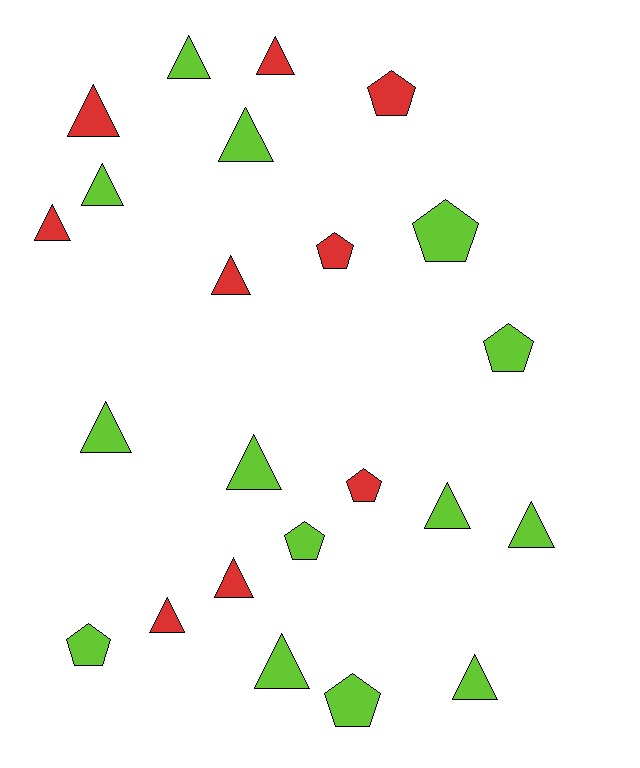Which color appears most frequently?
Lime, with 14 objects.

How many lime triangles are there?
There are 9 lime triangles.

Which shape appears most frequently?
Triangle, with 15 objects.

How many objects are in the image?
There are 23 objects.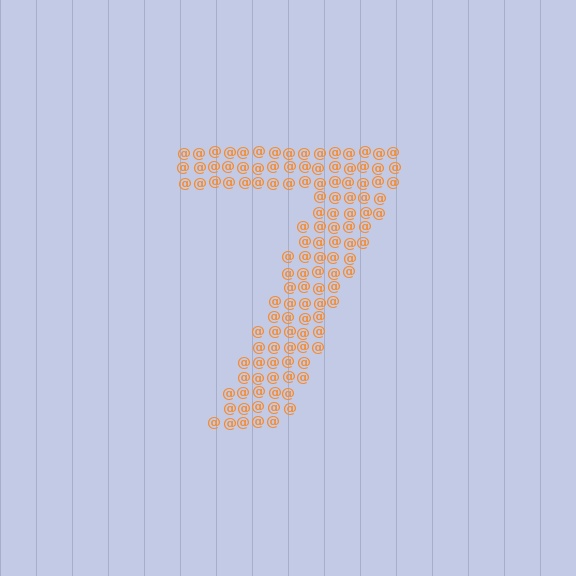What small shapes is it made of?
It is made of small at signs.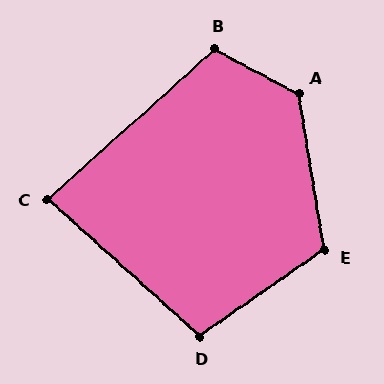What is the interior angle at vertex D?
Approximately 103 degrees (obtuse).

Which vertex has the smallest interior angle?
C, at approximately 84 degrees.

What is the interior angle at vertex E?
Approximately 115 degrees (obtuse).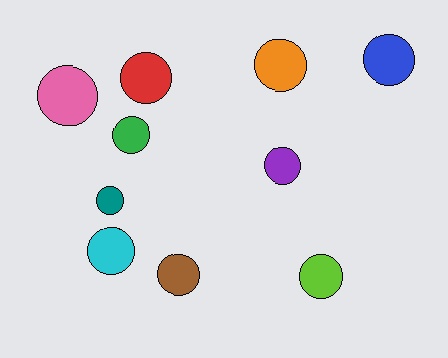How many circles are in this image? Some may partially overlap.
There are 10 circles.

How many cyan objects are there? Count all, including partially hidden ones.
There is 1 cyan object.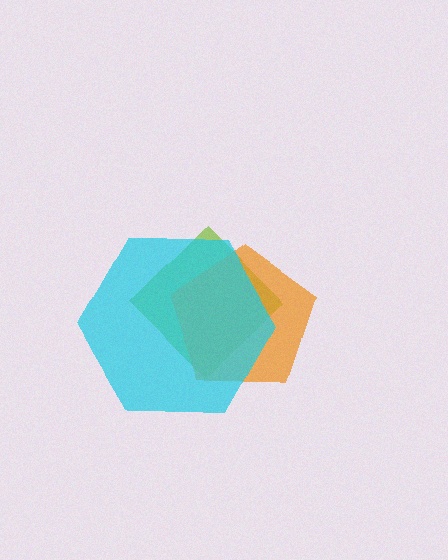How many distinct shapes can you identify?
There are 3 distinct shapes: a lime diamond, an orange pentagon, a cyan hexagon.